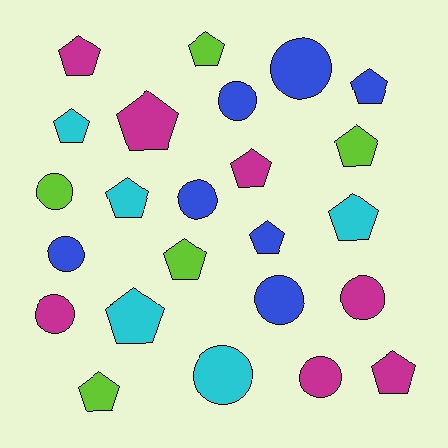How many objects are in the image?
There are 24 objects.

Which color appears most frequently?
Magenta, with 7 objects.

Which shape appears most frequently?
Pentagon, with 14 objects.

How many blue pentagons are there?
There are 2 blue pentagons.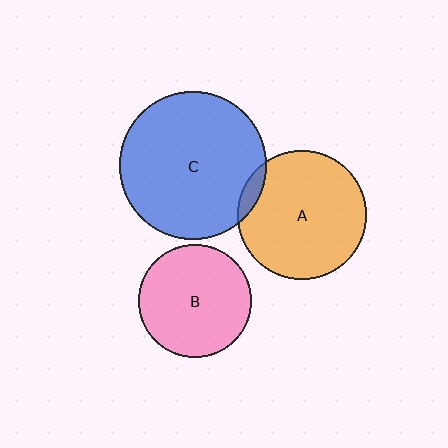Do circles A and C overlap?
Yes.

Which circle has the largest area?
Circle C (blue).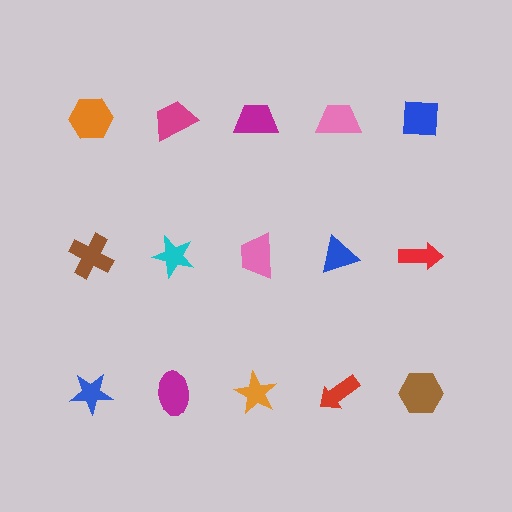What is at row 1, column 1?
An orange hexagon.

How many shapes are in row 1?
5 shapes.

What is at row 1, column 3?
A magenta trapezoid.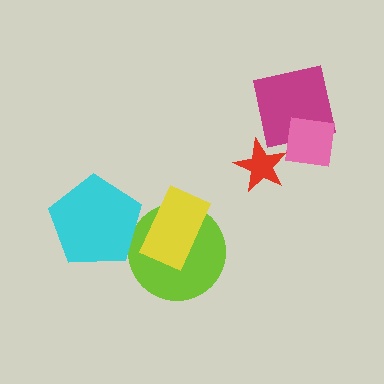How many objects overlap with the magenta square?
2 objects overlap with the magenta square.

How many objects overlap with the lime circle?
2 objects overlap with the lime circle.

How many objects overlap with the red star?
1 object overlaps with the red star.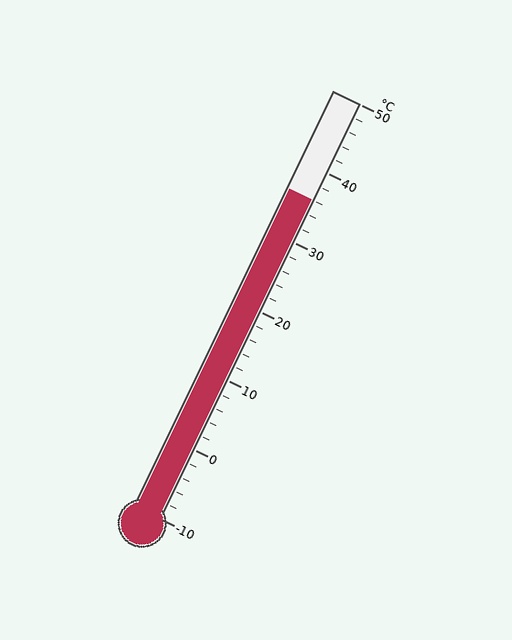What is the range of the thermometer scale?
The thermometer scale ranges from -10°C to 50°C.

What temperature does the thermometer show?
The thermometer shows approximately 36°C.